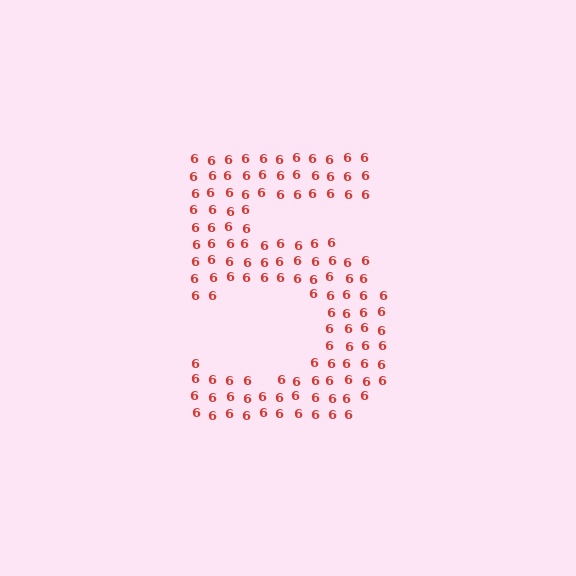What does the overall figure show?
The overall figure shows the digit 5.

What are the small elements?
The small elements are digit 6's.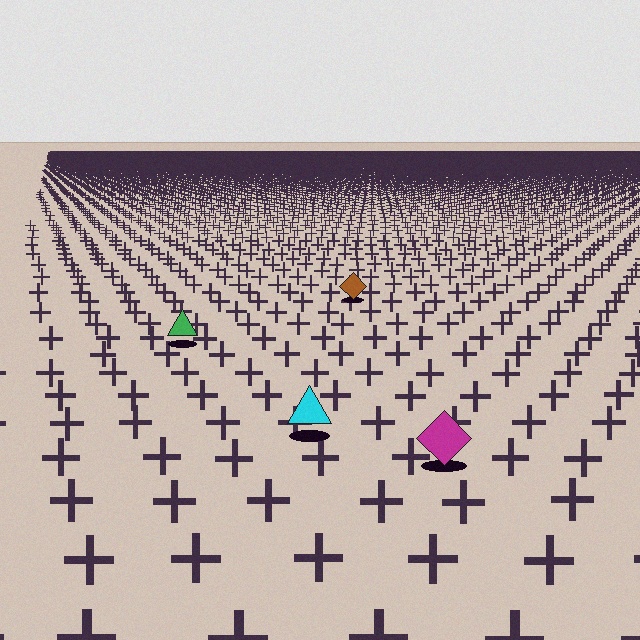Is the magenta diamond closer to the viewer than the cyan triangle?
Yes. The magenta diamond is closer — you can tell from the texture gradient: the ground texture is coarser near it.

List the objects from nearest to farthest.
From nearest to farthest: the magenta diamond, the cyan triangle, the green triangle, the brown diamond.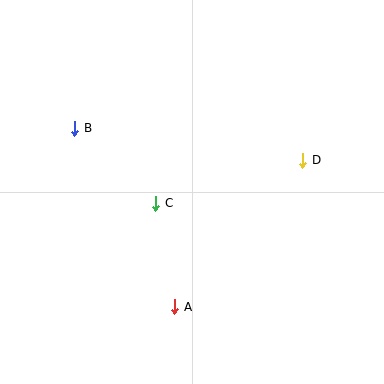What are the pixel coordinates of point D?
Point D is at (302, 160).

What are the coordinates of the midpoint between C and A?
The midpoint between C and A is at (165, 255).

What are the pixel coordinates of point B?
Point B is at (75, 128).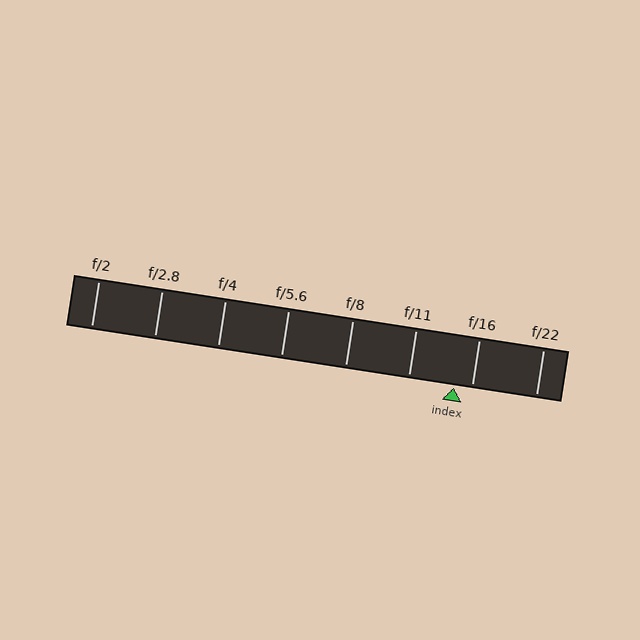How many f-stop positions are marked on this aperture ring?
There are 8 f-stop positions marked.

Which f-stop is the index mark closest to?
The index mark is closest to f/16.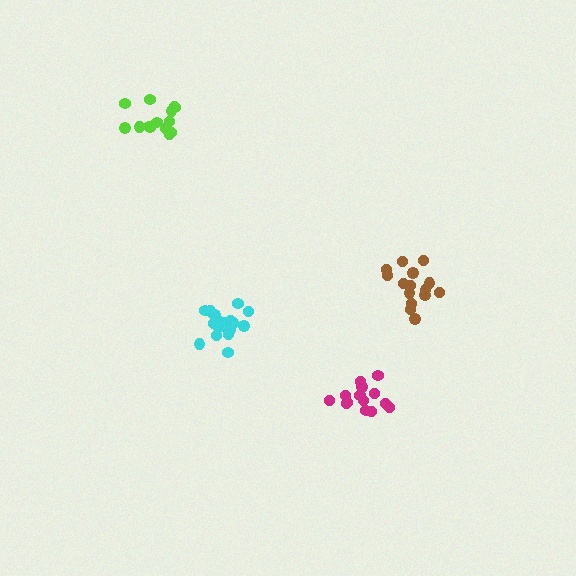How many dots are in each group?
Group 1: 15 dots, Group 2: 20 dots, Group 3: 14 dots, Group 4: 14 dots (63 total).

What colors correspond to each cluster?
The clusters are colored: brown, cyan, lime, magenta.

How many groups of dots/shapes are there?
There are 4 groups.